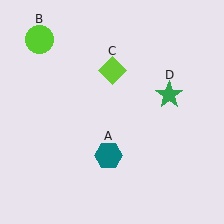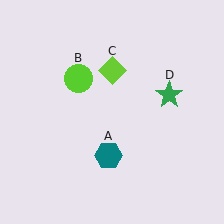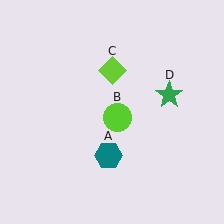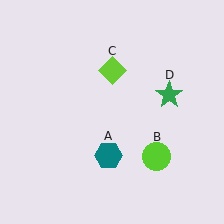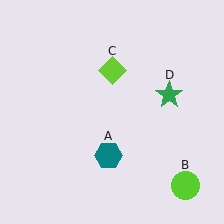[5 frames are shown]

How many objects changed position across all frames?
1 object changed position: lime circle (object B).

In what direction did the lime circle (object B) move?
The lime circle (object B) moved down and to the right.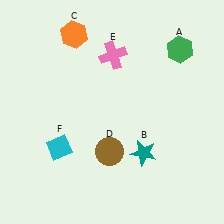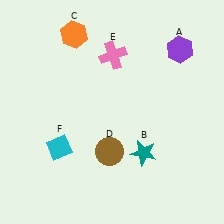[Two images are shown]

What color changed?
The hexagon (A) changed from green in Image 1 to purple in Image 2.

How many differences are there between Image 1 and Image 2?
There is 1 difference between the two images.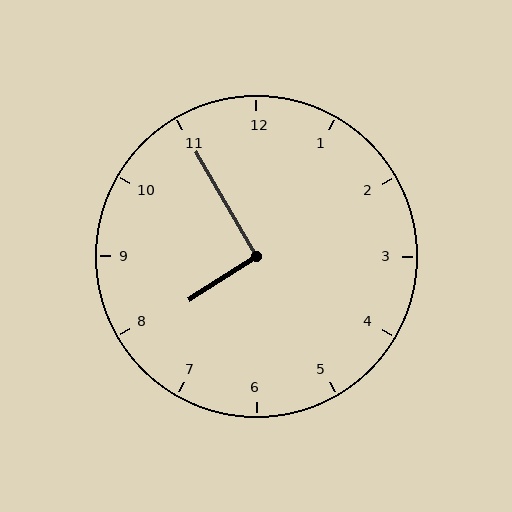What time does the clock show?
7:55.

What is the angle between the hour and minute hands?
Approximately 92 degrees.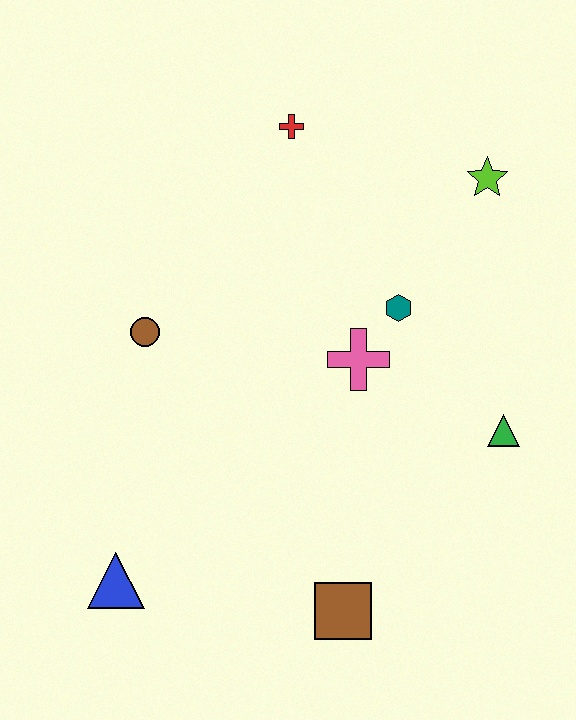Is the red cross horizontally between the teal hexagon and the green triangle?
No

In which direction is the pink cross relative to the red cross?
The pink cross is below the red cross.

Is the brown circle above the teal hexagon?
No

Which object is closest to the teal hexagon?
The pink cross is closest to the teal hexagon.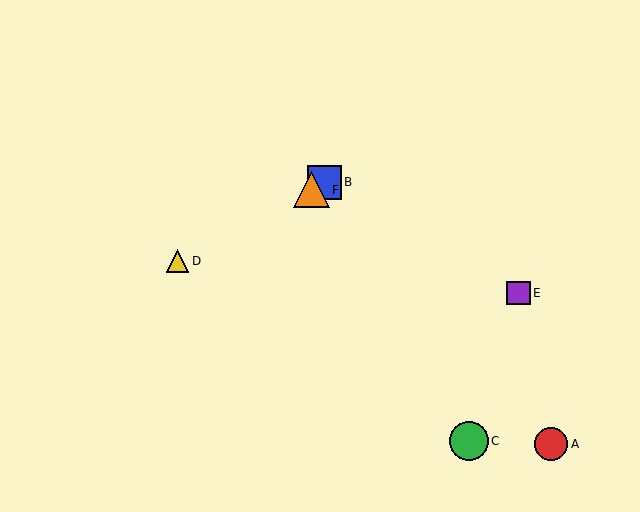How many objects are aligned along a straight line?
3 objects (B, D, F) are aligned along a straight line.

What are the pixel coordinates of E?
Object E is at (518, 293).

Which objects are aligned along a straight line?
Objects B, D, F are aligned along a straight line.